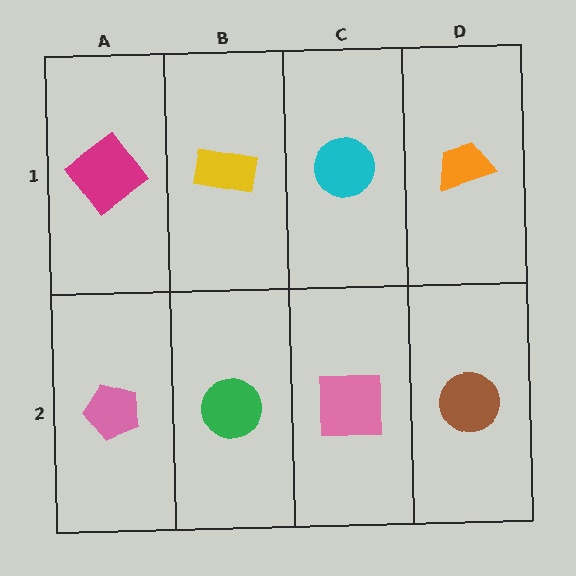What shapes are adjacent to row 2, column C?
A cyan circle (row 1, column C), a green circle (row 2, column B), a brown circle (row 2, column D).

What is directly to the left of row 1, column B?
A magenta diamond.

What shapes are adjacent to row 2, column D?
An orange trapezoid (row 1, column D), a pink square (row 2, column C).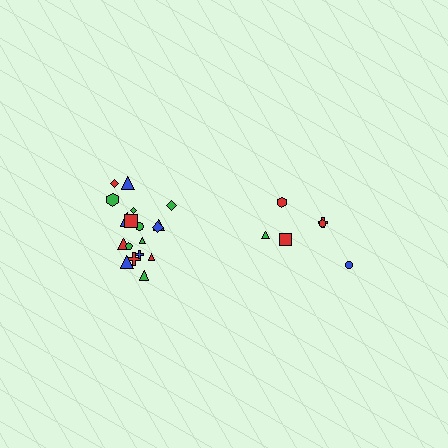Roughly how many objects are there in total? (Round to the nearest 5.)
Roughly 25 objects in total.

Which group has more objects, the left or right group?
The left group.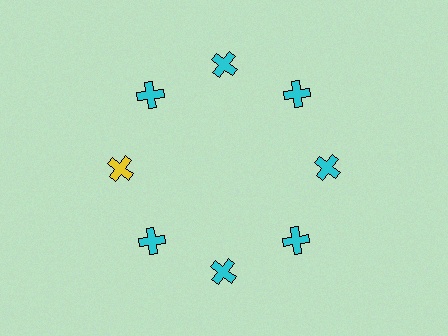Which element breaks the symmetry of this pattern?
The yellow cross at roughly the 9 o'clock position breaks the symmetry. All other shapes are cyan crosses.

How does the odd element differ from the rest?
It has a different color: yellow instead of cyan.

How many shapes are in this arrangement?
There are 8 shapes arranged in a ring pattern.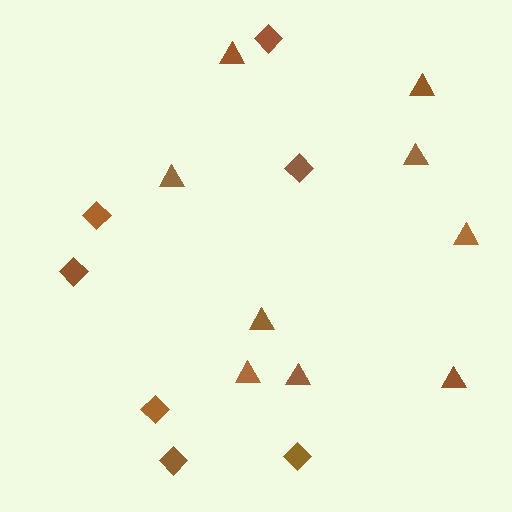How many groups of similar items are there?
There are 2 groups: one group of triangles (9) and one group of diamonds (7).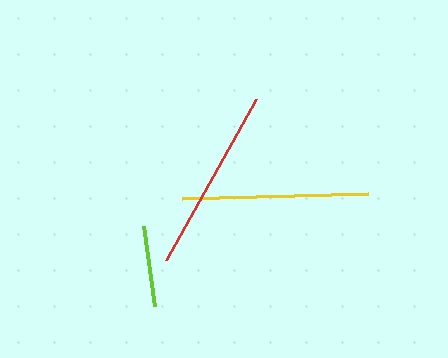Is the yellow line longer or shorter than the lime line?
The yellow line is longer than the lime line.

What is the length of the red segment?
The red segment is approximately 184 pixels long.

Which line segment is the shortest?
The lime line is the shortest at approximately 81 pixels.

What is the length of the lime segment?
The lime segment is approximately 81 pixels long.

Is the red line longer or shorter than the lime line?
The red line is longer than the lime line.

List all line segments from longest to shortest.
From longest to shortest: yellow, red, lime.